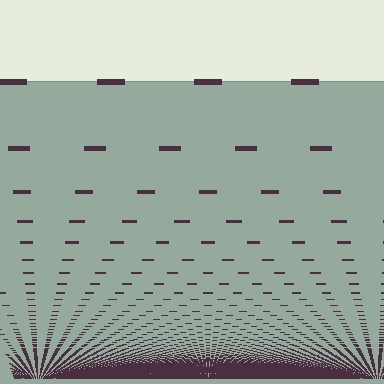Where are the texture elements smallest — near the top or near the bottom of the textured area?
Near the bottom.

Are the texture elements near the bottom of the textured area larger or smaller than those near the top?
Smaller. The gradient is inverted — elements near the bottom are smaller and denser.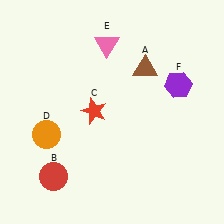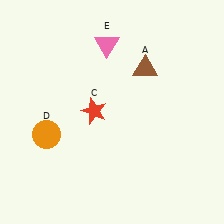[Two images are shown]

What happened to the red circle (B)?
The red circle (B) was removed in Image 2. It was in the bottom-left area of Image 1.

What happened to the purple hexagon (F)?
The purple hexagon (F) was removed in Image 2. It was in the top-right area of Image 1.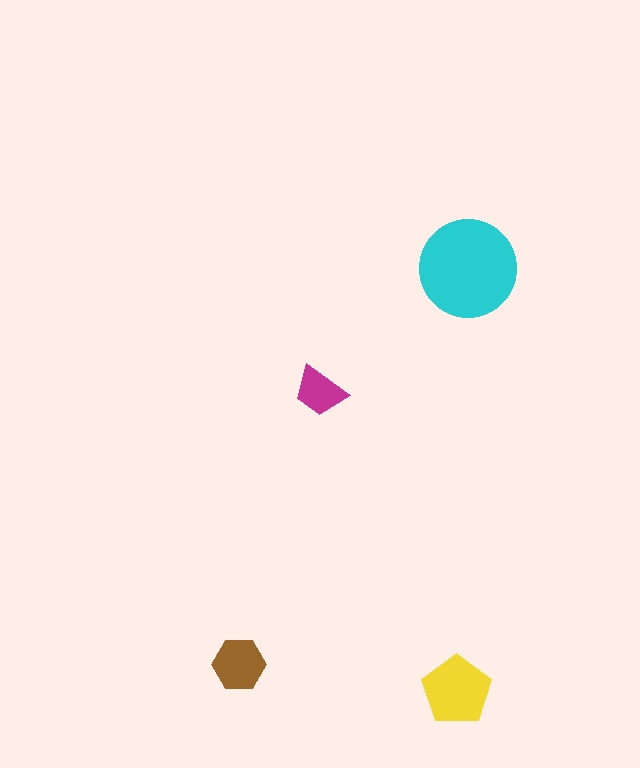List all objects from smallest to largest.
The magenta trapezoid, the brown hexagon, the yellow pentagon, the cyan circle.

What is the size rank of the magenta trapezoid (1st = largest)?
4th.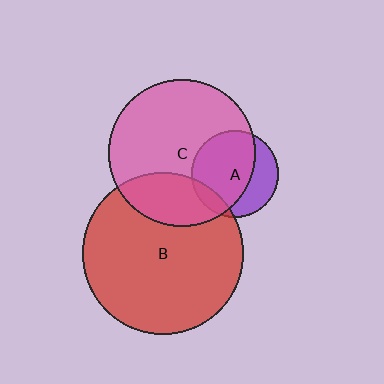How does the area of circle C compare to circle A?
Approximately 2.9 times.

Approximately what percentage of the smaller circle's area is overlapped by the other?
Approximately 10%.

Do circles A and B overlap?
Yes.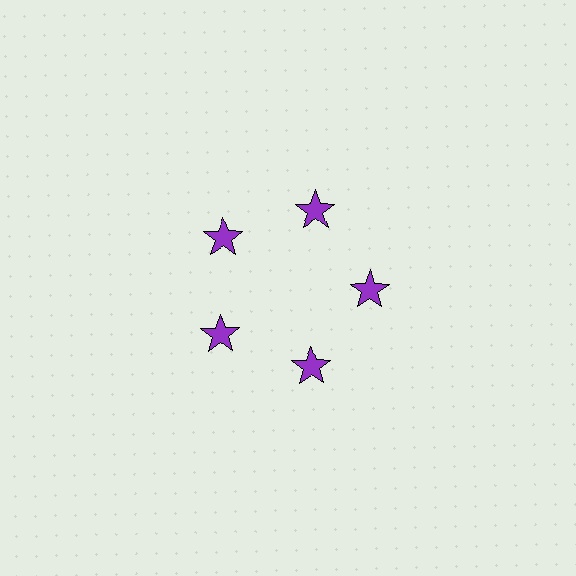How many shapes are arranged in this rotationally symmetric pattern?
There are 5 shapes, arranged in 5 groups of 1.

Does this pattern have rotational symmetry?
Yes, this pattern has 5-fold rotational symmetry. It looks the same after rotating 72 degrees around the center.